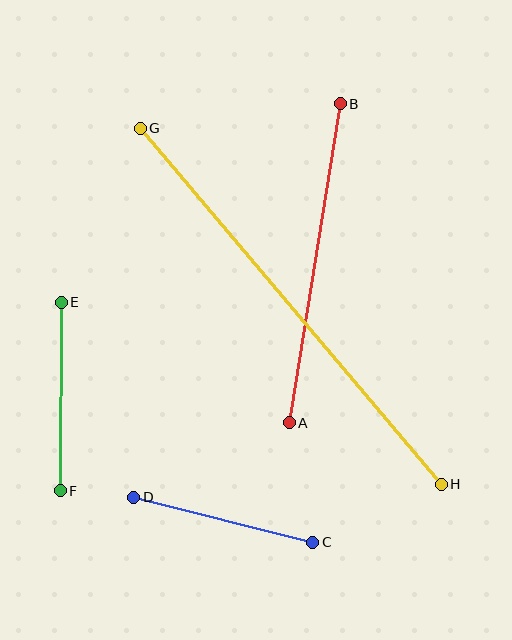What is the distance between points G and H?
The distance is approximately 466 pixels.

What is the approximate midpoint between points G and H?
The midpoint is at approximately (291, 306) pixels.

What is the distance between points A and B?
The distance is approximately 323 pixels.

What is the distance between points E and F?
The distance is approximately 189 pixels.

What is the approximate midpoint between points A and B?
The midpoint is at approximately (315, 263) pixels.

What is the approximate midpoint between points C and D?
The midpoint is at approximately (223, 520) pixels.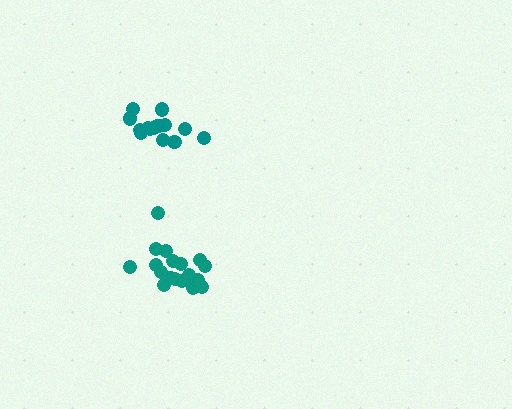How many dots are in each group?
Group 1: 18 dots, Group 2: 15 dots (33 total).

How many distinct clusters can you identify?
There are 2 distinct clusters.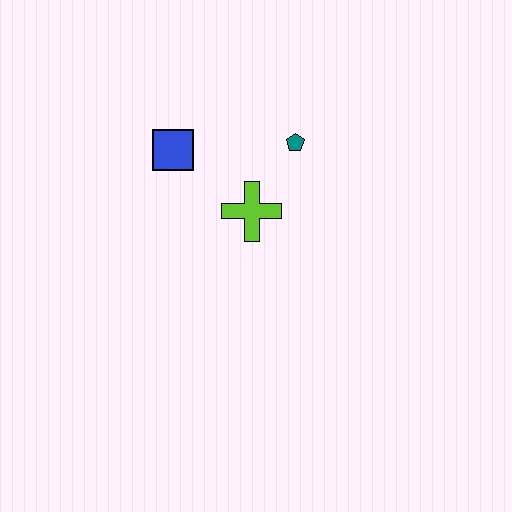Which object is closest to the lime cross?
The teal pentagon is closest to the lime cross.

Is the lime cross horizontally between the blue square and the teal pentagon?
Yes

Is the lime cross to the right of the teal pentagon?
No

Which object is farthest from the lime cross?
The blue square is farthest from the lime cross.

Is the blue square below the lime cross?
No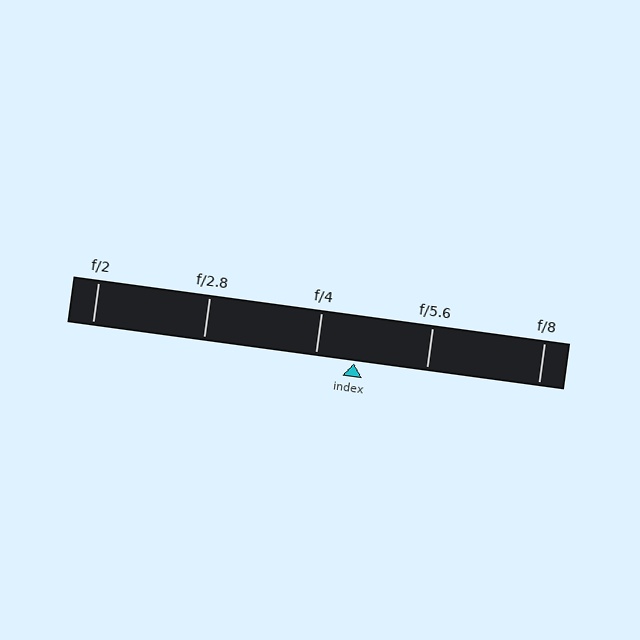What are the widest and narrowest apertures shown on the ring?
The widest aperture shown is f/2 and the narrowest is f/8.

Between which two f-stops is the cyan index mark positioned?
The index mark is between f/4 and f/5.6.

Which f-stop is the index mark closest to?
The index mark is closest to f/4.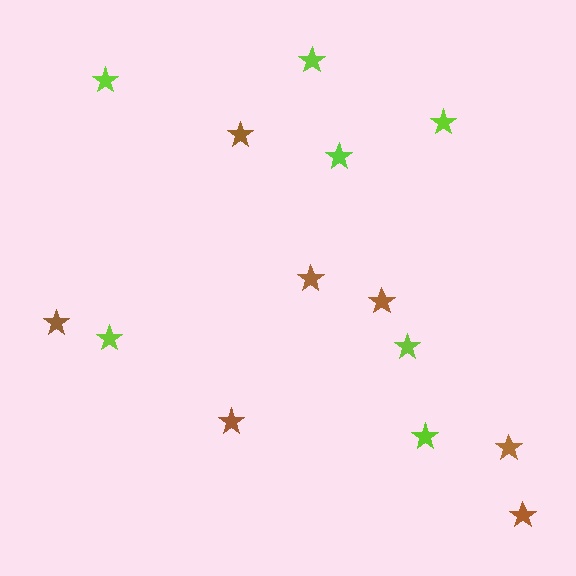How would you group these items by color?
There are 2 groups: one group of lime stars (7) and one group of brown stars (7).